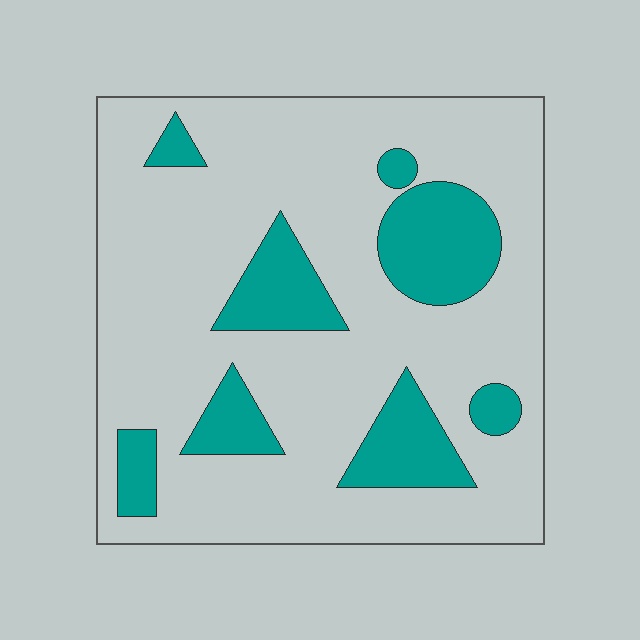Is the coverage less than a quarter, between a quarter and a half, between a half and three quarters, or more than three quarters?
Less than a quarter.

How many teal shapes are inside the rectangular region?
8.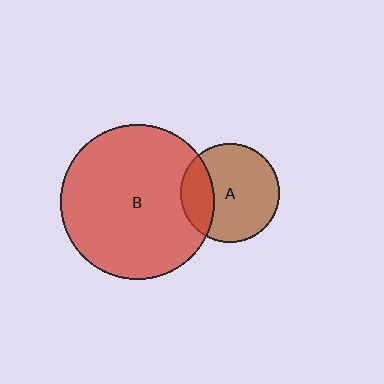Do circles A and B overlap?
Yes.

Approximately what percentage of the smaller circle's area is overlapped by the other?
Approximately 25%.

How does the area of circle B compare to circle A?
Approximately 2.4 times.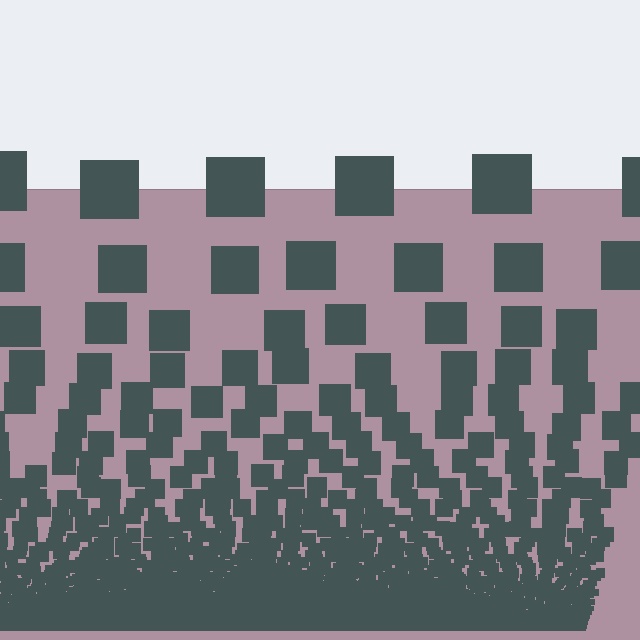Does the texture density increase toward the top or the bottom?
Density increases toward the bottom.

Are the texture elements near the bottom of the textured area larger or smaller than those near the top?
Smaller. The gradient is inverted — elements near the bottom are smaller and denser.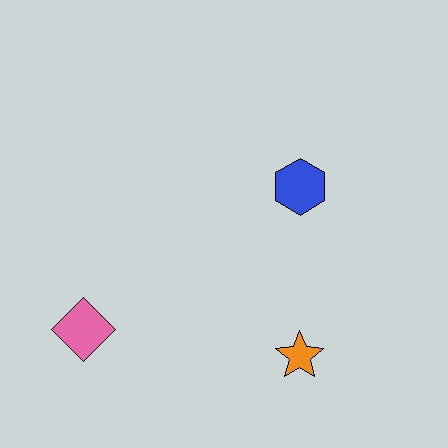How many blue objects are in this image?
There is 1 blue object.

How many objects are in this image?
There are 3 objects.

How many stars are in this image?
There is 1 star.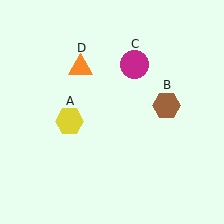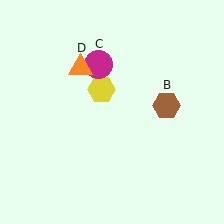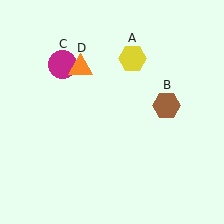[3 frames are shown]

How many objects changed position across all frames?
2 objects changed position: yellow hexagon (object A), magenta circle (object C).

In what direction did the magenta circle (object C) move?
The magenta circle (object C) moved left.